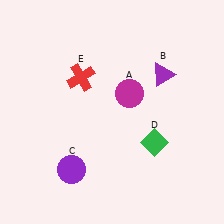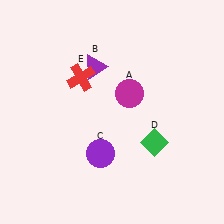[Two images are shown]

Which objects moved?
The objects that moved are: the purple triangle (B), the purple circle (C).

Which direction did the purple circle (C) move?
The purple circle (C) moved right.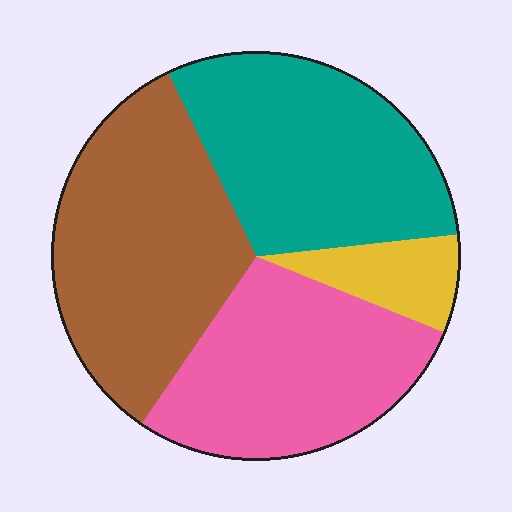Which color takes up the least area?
Yellow, at roughly 10%.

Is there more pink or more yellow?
Pink.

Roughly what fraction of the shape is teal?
Teal covers about 30% of the shape.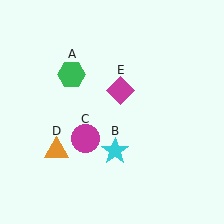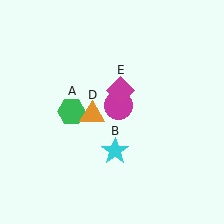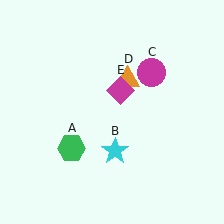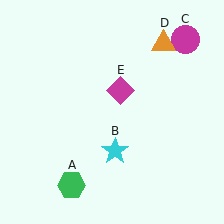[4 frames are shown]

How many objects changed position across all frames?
3 objects changed position: green hexagon (object A), magenta circle (object C), orange triangle (object D).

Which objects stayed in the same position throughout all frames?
Cyan star (object B) and magenta diamond (object E) remained stationary.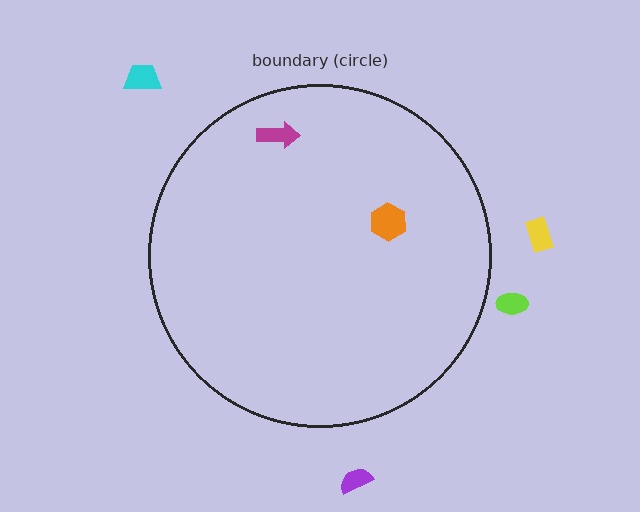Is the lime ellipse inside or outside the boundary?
Outside.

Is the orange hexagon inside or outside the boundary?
Inside.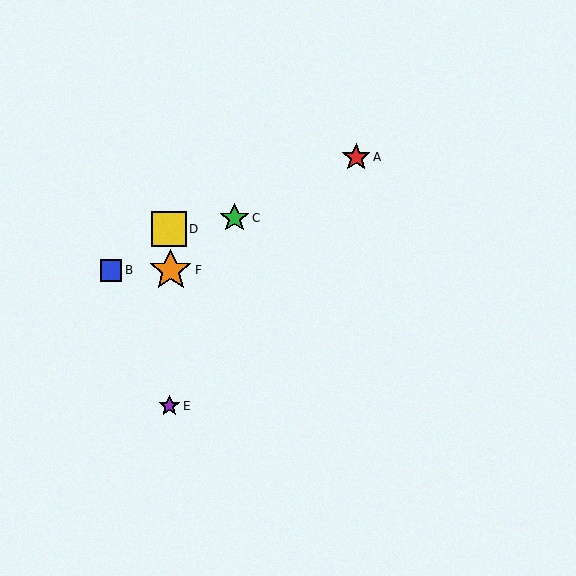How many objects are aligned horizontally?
2 objects (B, F) are aligned horizontally.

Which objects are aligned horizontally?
Objects B, F are aligned horizontally.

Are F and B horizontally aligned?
Yes, both are at y≈270.